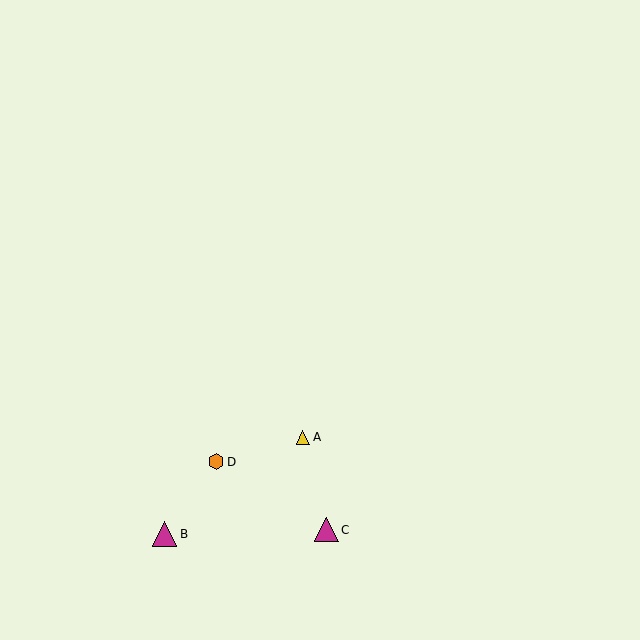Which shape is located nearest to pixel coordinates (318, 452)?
The yellow triangle (labeled A) at (303, 437) is nearest to that location.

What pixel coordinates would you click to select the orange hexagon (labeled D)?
Click at (216, 462) to select the orange hexagon D.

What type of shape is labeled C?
Shape C is a magenta triangle.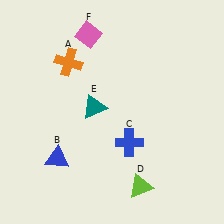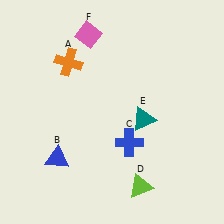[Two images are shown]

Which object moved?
The teal triangle (E) moved right.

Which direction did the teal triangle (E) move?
The teal triangle (E) moved right.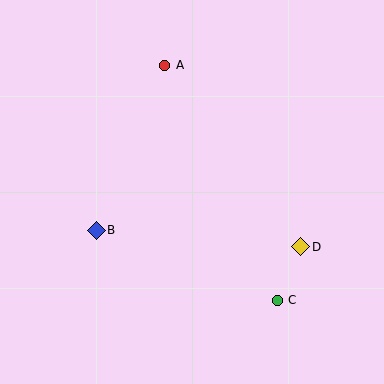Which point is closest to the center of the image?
Point B at (96, 230) is closest to the center.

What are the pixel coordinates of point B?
Point B is at (96, 230).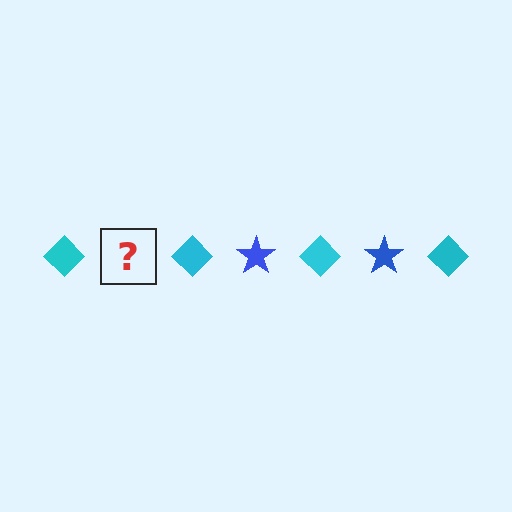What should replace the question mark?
The question mark should be replaced with a blue star.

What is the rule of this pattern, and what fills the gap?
The rule is that the pattern alternates between cyan diamond and blue star. The gap should be filled with a blue star.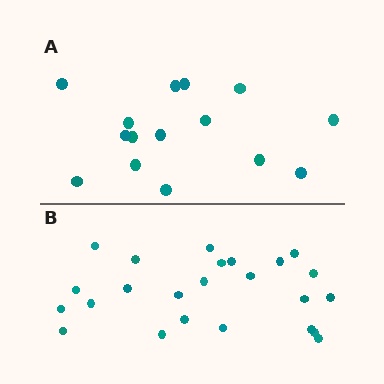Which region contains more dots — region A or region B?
Region B (the bottom region) has more dots.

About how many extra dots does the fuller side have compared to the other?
Region B has roughly 8 or so more dots than region A.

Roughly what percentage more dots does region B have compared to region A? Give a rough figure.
About 60% more.